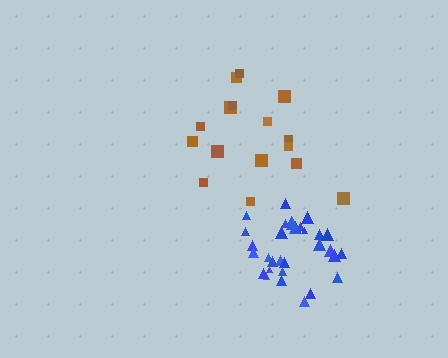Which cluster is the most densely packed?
Blue.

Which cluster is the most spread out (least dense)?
Brown.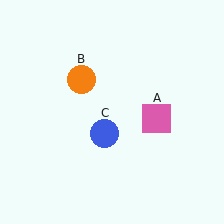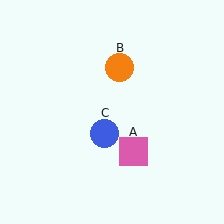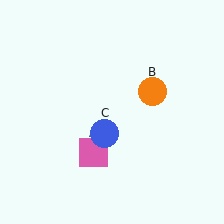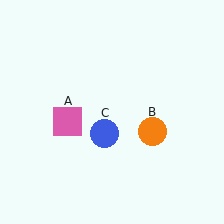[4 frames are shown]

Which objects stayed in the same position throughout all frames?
Blue circle (object C) remained stationary.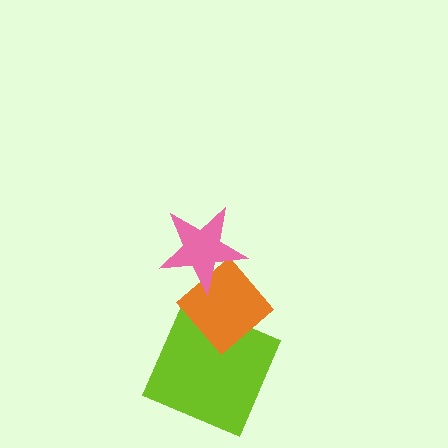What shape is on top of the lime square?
The orange diamond is on top of the lime square.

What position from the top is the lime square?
The lime square is 3rd from the top.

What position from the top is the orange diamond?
The orange diamond is 2nd from the top.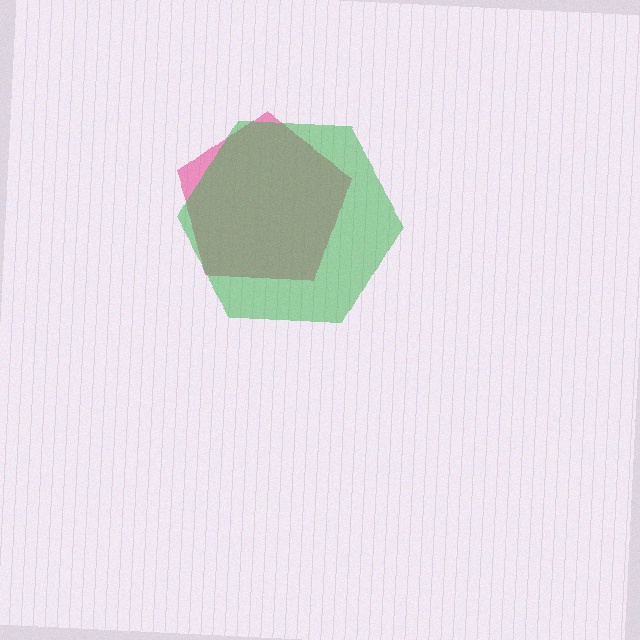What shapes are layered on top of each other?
The layered shapes are: a pink pentagon, a green hexagon.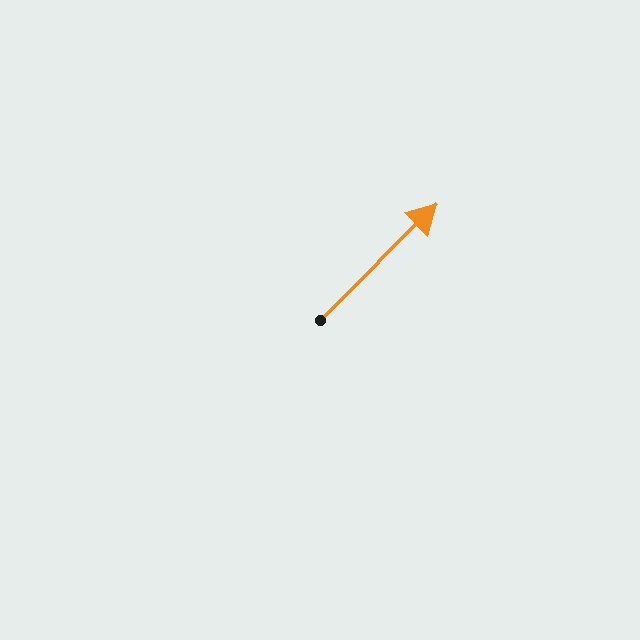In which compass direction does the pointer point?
Northeast.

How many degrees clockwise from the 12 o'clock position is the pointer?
Approximately 45 degrees.